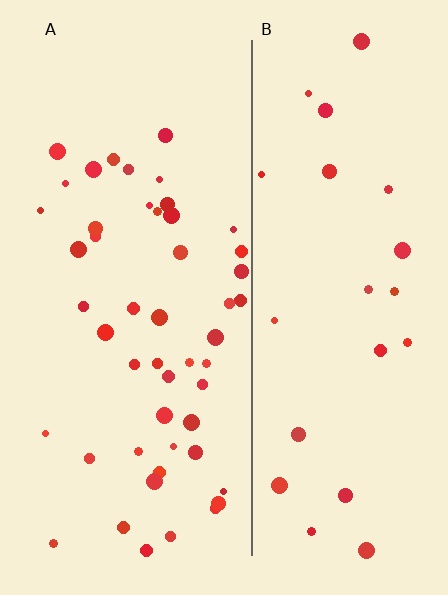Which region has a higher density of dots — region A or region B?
A (the left).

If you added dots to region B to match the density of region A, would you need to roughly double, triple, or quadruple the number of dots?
Approximately double.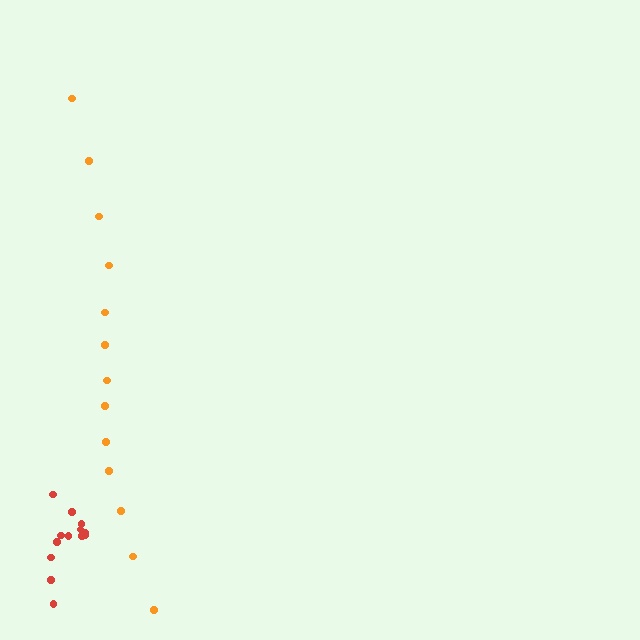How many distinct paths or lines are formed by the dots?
There are 2 distinct paths.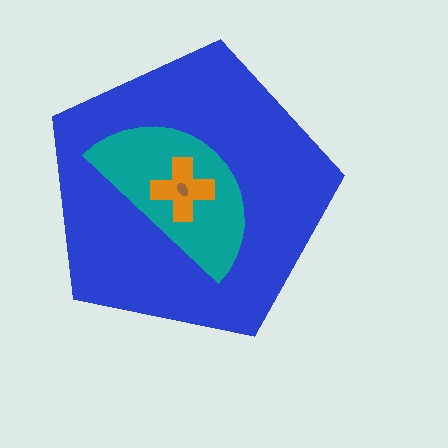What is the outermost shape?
The blue pentagon.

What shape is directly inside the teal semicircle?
The orange cross.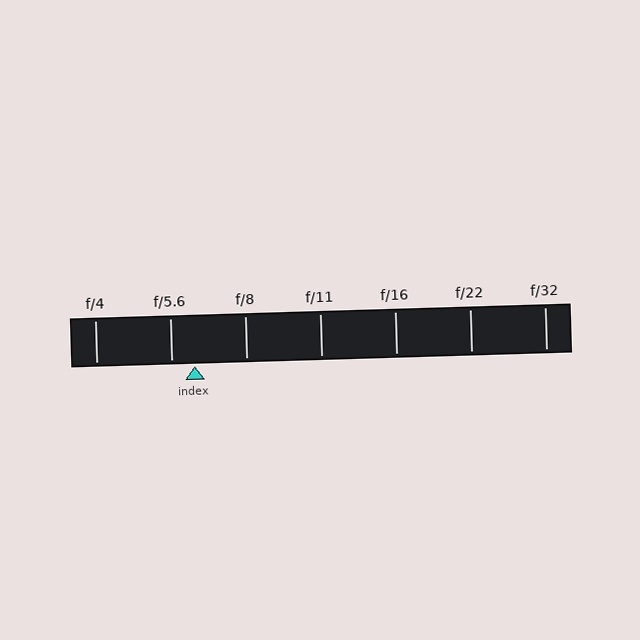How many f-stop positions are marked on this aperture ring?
There are 7 f-stop positions marked.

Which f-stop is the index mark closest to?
The index mark is closest to f/5.6.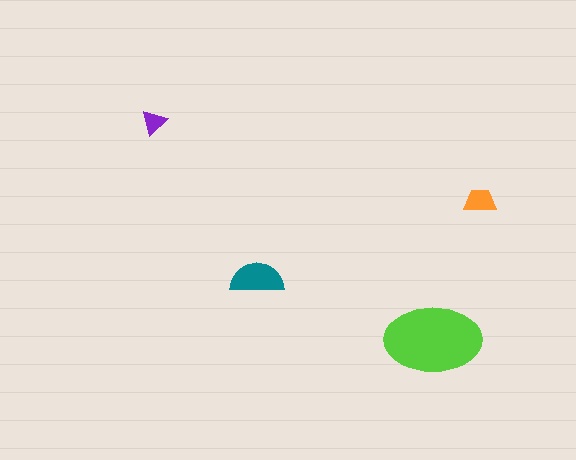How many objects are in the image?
There are 4 objects in the image.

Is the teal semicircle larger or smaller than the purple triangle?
Larger.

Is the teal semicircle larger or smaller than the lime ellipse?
Smaller.